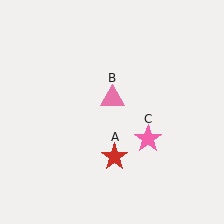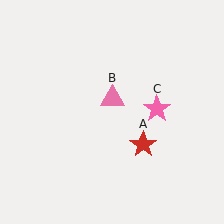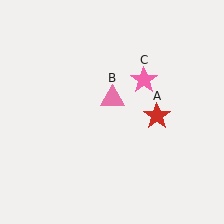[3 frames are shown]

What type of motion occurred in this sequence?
The red star (object A), pink star (object C) rotated counterclockwise around the center of the scene.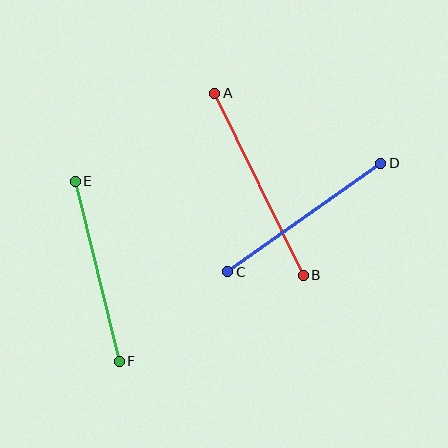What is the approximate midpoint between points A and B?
The midpoint is at approximately (259, 184) pixels.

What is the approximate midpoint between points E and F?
The midpoint is at approximately (97, 271) pixels.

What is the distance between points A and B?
The distance is approximately 202 pixels.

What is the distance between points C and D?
The distance is approximately 188 pixels.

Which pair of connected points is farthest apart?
Points A and B are farthest apart.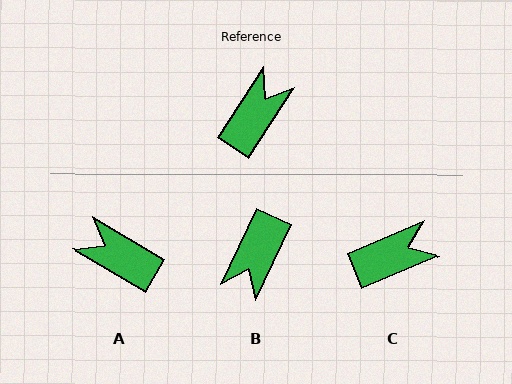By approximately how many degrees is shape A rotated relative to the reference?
Approximately 92 degrees counter-clockwise.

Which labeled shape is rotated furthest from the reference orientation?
B, about 172 degrees away.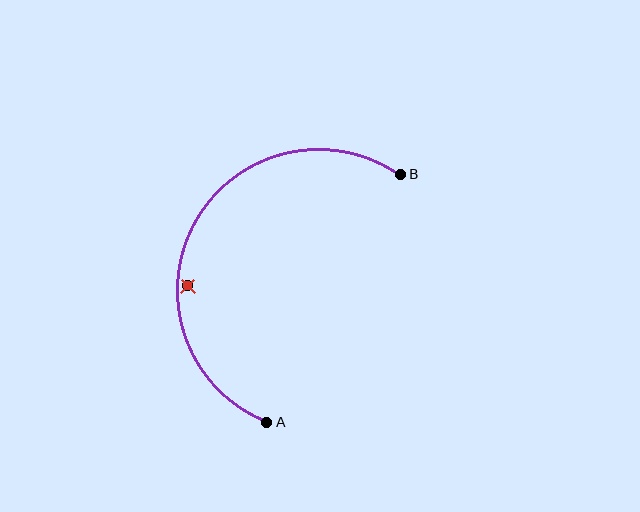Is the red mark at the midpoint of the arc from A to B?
No — the red mark does not lie on the arc at all. It sits slightly inside the curve.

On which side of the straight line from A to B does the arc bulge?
The arc bulges to the left of the straight line connecting A and B.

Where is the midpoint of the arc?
The arc midpoint is the point on the curve farthest from the straight line joining A and B. It sits to the left of that line.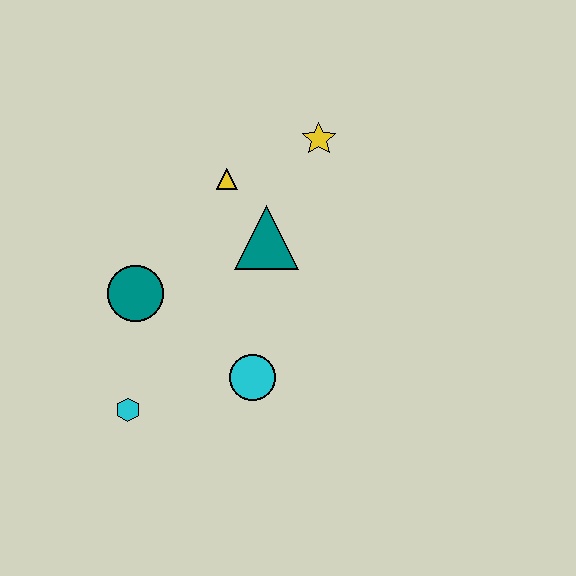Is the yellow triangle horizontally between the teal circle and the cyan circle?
Yes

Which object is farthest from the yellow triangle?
The cyan hexagon is farthest from the yellow triangle.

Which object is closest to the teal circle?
The cyan hexagon is closest to the teal circle.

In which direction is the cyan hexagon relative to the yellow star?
The cyan hexagon is below the yellow star.